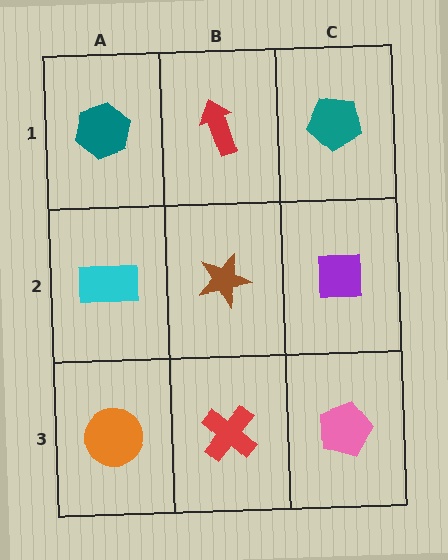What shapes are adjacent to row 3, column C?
A purple square (row 2, column C), a red cross (row 3, column B).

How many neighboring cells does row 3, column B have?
3.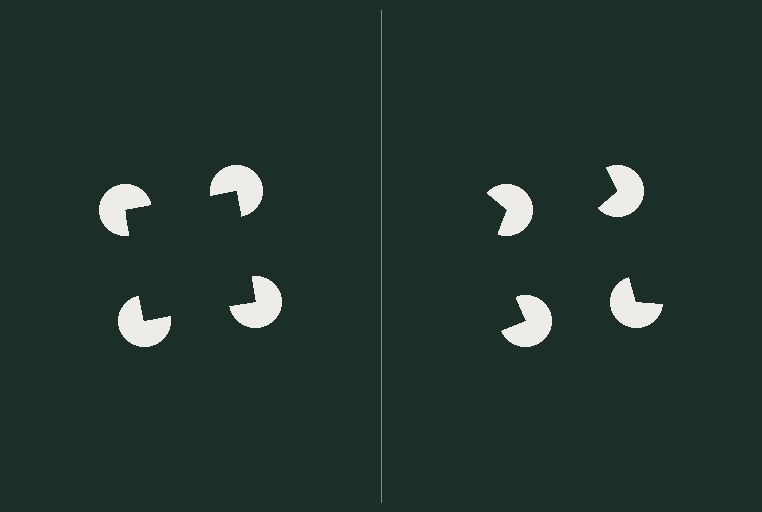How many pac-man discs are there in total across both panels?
8 — 4 on each side.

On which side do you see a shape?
An illusory square appears on the left side. On the right side the wedge cuts are rotated, so no coherent shape forms.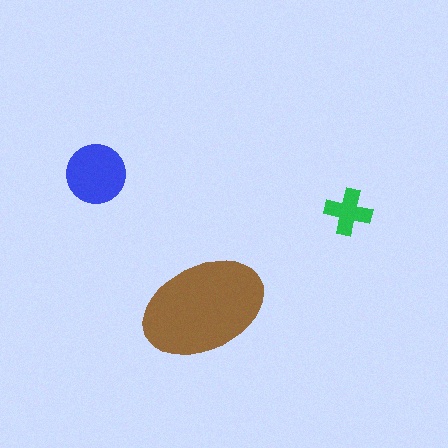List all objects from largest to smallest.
The brown ellipse, the blue circle, the green cross.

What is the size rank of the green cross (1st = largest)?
3rd.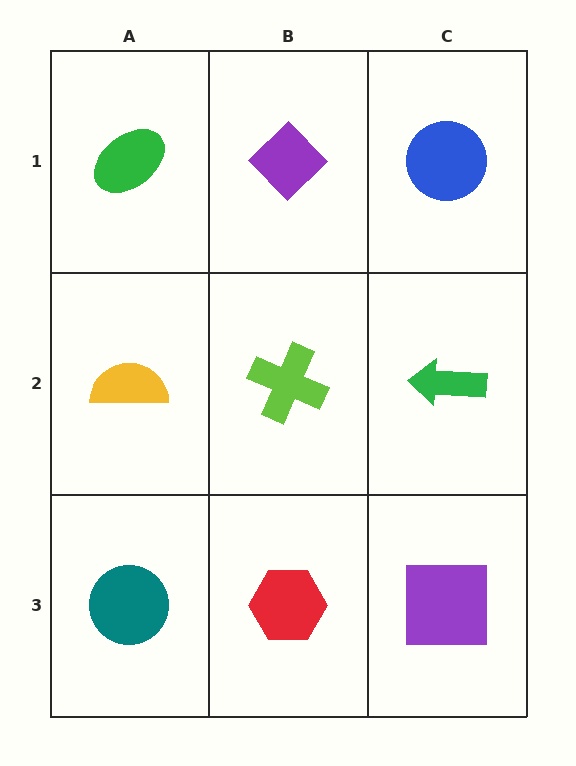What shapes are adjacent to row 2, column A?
A green ellipse (row 1, column A), a teal circle (row 3, column A), a lime cross (row 2, column B).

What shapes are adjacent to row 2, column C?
A blue circle (row 1, column C), a purple square (row 3, column C), a lime cross (row 2, column B).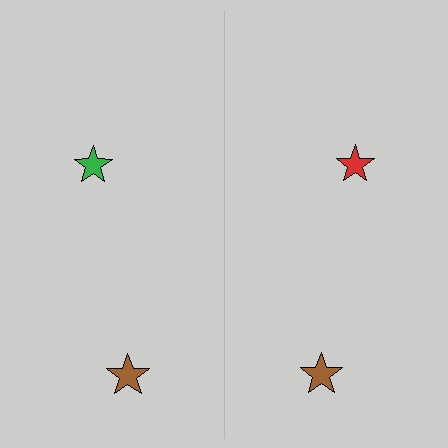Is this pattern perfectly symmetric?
No, the pattern is not perfectly symmetric. The red star on the right side breaks the symmetry — its mirror counterpart is green.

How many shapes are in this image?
There are 4 shapes in this image.